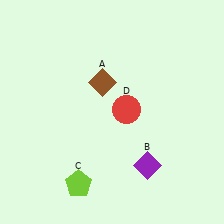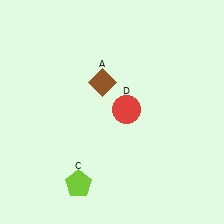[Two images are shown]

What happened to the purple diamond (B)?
The purple diamond (B) was removed in Image 2. It was in the bottom-right area of Image 1.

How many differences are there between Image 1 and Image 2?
There is 1 difference between the two images.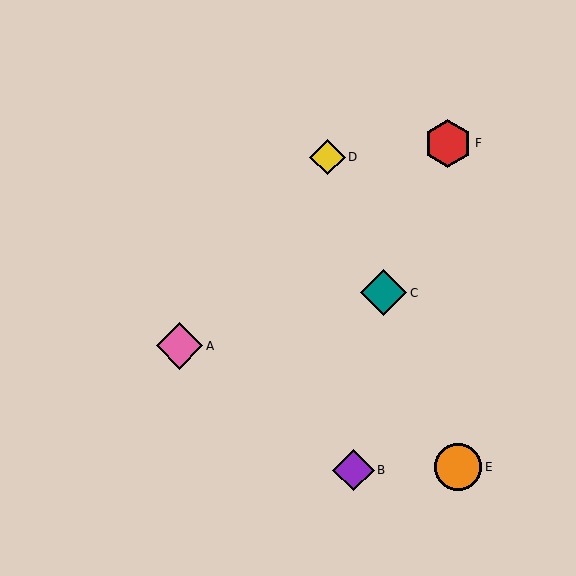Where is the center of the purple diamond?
The center of the purple diamond is at (354, 470).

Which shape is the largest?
The red hexagon (labeled F) is the largest.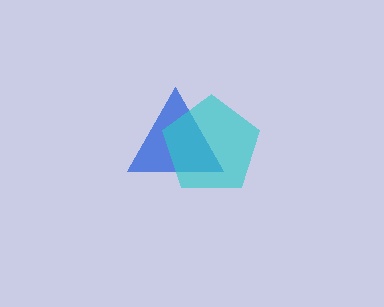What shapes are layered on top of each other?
The layered shapes are: a blue triangle, a cyan pentagon.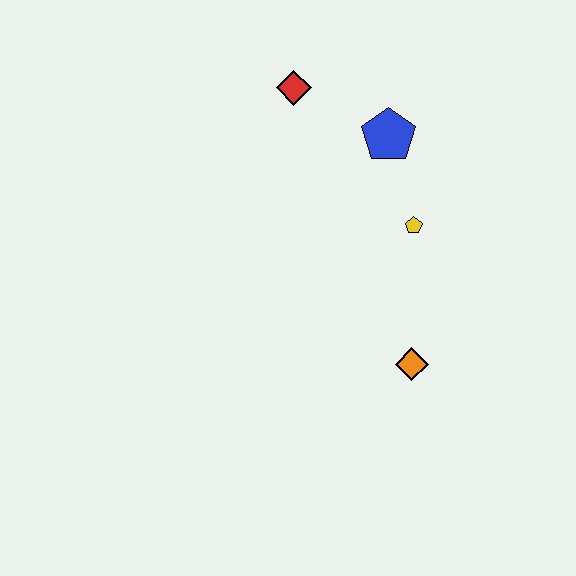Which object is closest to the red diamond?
The blue pentagon is closest to the red diamond.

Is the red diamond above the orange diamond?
Yes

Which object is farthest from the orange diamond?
The red diamond is farthest from the orange diamond.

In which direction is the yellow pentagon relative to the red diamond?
The yellow pentagon is below the red diamond.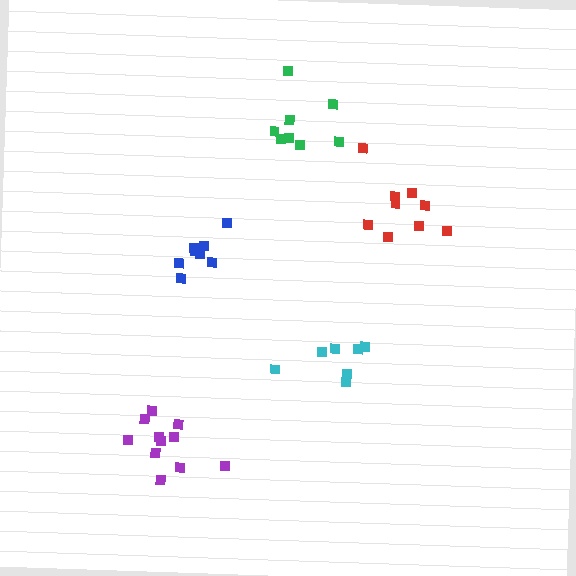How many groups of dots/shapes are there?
There are 5 groups.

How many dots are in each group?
Group 1: 7 dots, Group 2: 8 dots, Group 3: 9 dots, Group 4: 8 dots, Group 5: 11 dots (43 total).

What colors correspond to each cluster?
The clusters are colored: cyan, green, red, blue, purple.